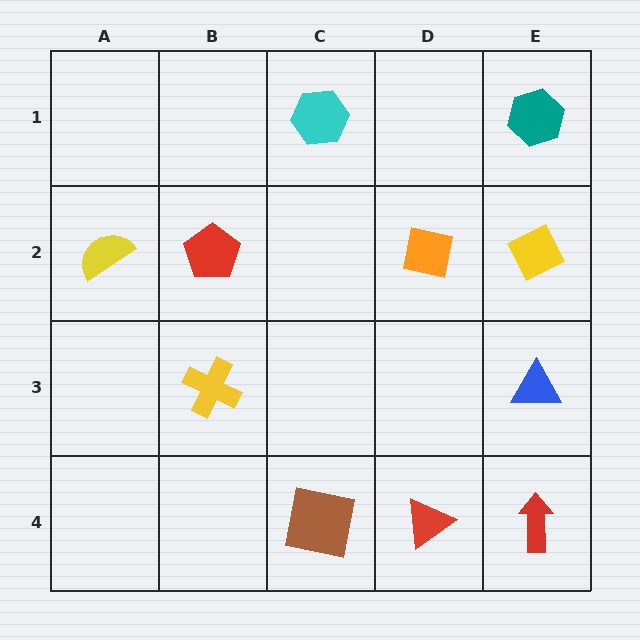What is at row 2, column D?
An orange square.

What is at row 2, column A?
A yellow semicircle.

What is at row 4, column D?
A red triangle.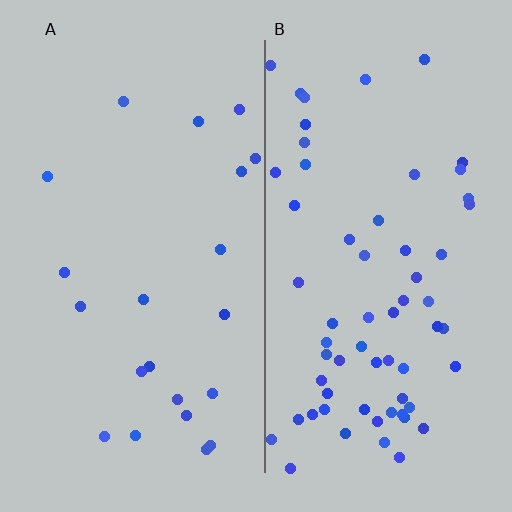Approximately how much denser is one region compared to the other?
Approximately 3.0× — region B over region A.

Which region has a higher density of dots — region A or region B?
B (the right).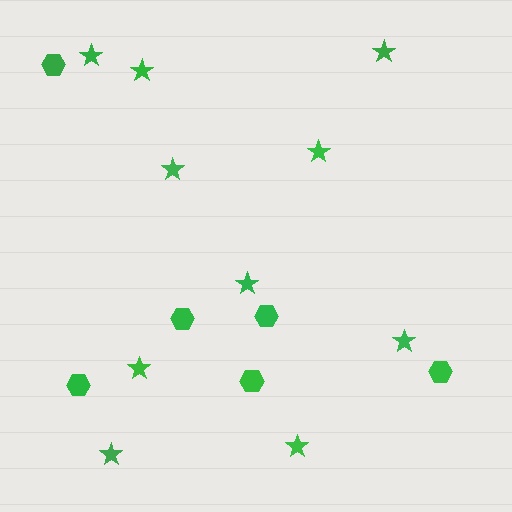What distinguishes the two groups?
There are 2 groups: one group of stars (10) and one group of hexagons (6).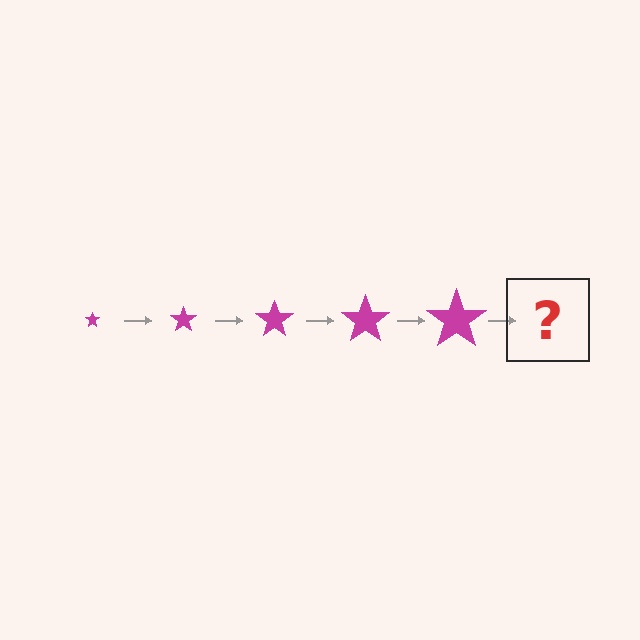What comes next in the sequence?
The next element should be a magenta star, larger than the previous one.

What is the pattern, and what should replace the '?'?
The pattern is that the star gets progressively larger each step. The '?' should be a magenta star, larger than the previous one.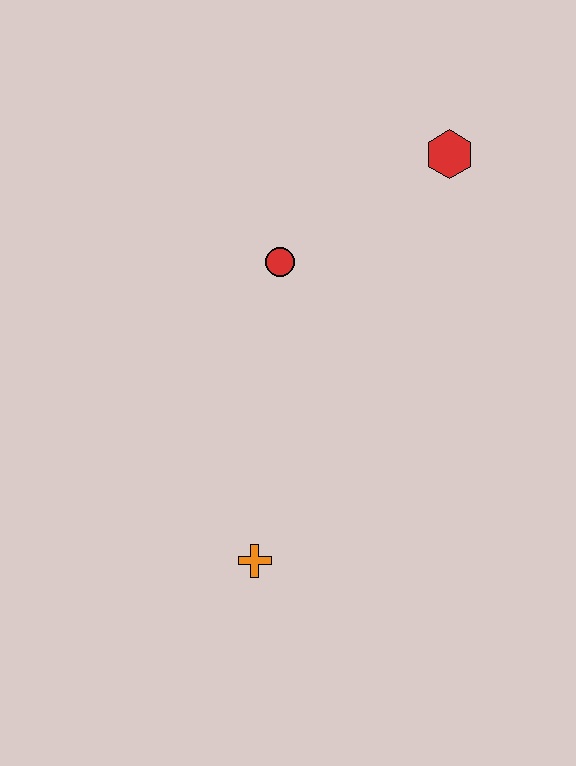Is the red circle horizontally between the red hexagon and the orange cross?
Yes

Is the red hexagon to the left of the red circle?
No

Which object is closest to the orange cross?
The red circle is closest to the orange cross.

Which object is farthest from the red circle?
The orange cross is farthest from the red circle.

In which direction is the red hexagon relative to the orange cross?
The red hexagon is above the orange cross.